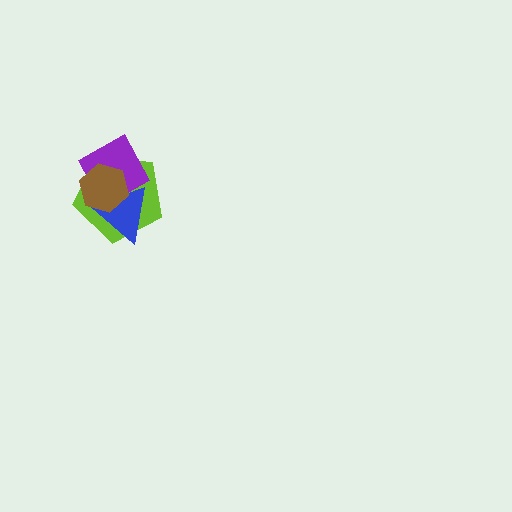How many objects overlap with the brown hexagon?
3 objects overlap with the brown hexagon.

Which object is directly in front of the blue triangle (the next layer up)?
The purple diamond is directly in front of the blue triangle.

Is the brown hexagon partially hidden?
No, no other shape covers it.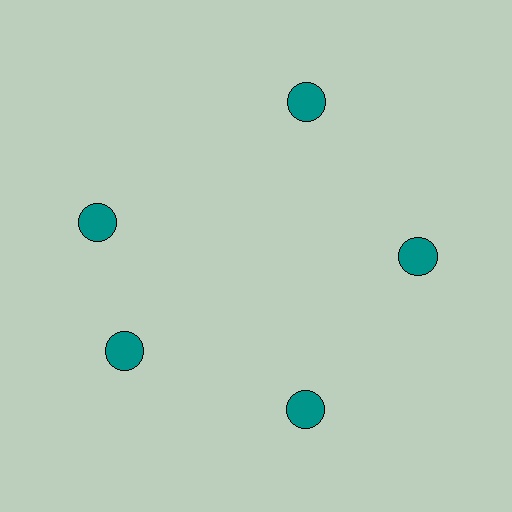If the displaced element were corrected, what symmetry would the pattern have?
It would have 5-fold rotational symmetry — the pattern would map onto itself every 72 degrees.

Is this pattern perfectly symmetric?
No. The 5 teal circles are arranged in a ring, but one element near the 10 o'clock position is rotated out of alignment along the ring, breaking the 5-fold rotational symmetry.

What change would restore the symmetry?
The symmetry would be restored by rotating it back into even spacing with its neighbors so that all 5 circles sit at equal angles and equal distance from the center.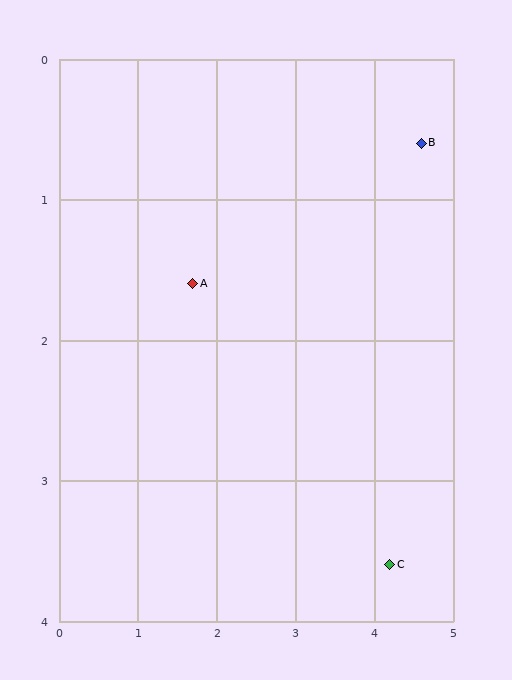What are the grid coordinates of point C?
Point C is at approximately (4.2, 3.6).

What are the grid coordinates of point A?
Point A is at approximately (1.7, 1.6).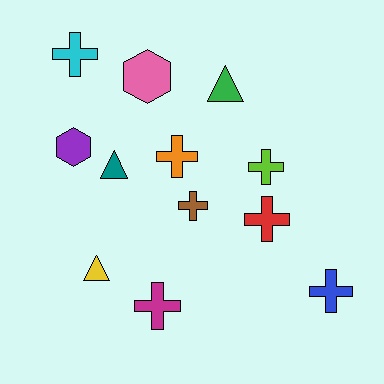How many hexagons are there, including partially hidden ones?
There are 2 hexagons.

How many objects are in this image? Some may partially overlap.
There are 12 objects.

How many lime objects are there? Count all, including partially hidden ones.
There is 1 lime object.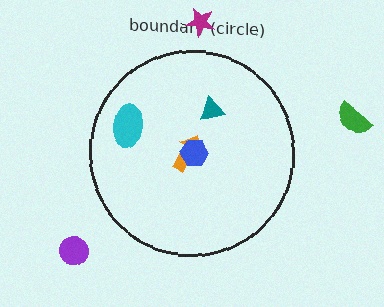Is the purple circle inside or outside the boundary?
Outside.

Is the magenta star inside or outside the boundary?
Outside.